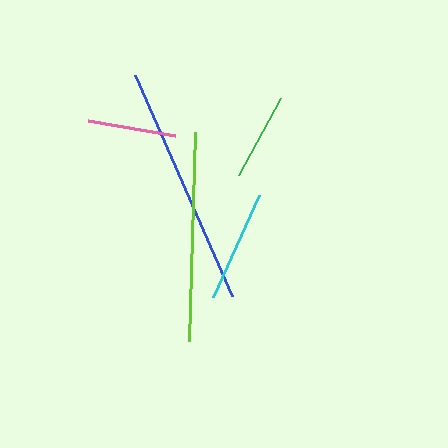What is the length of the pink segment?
The pink segment is approximately 88 pixels long.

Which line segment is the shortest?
The pink line is the shortest at approximately 88 pixels.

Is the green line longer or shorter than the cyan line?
The cyan line is longer than the green line.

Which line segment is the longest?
The blue line is the longest at approximately 242 pixels.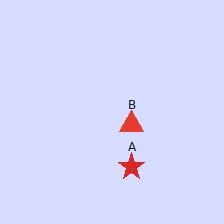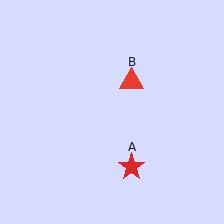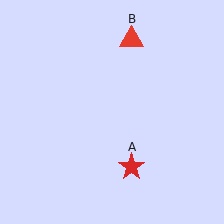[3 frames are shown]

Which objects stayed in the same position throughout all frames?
Red star (object A) remained stationary.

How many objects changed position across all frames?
1 object changed position: red triangle (object B).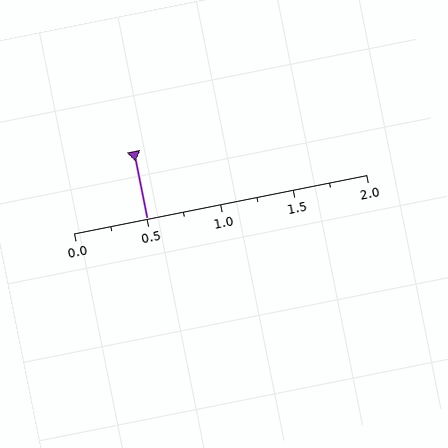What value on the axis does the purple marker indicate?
The marker indicates approximately 0.5.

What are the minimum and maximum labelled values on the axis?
The axis runs from 0.0 to 2.0.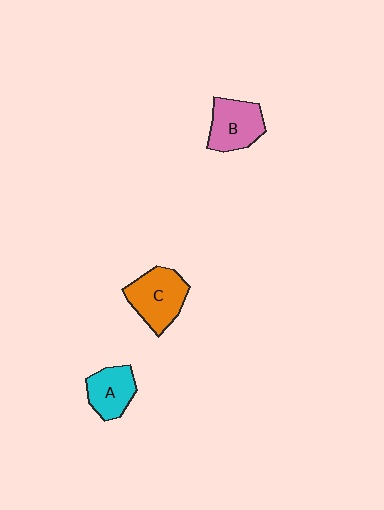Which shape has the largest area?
Shape C (orange).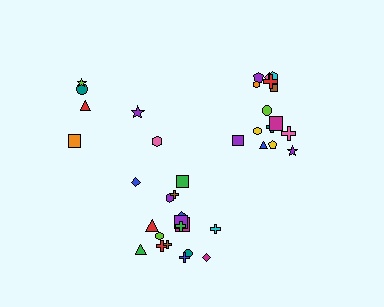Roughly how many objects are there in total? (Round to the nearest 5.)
Roughly 40 objects in total.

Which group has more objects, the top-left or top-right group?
The top-right group.